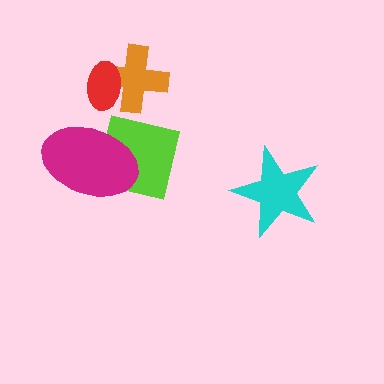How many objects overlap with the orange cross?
1 object overlaps with the orange cross.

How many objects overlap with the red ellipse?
1 object overlaps with the red ellipse.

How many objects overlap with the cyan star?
0 objects overlap with the cyan star.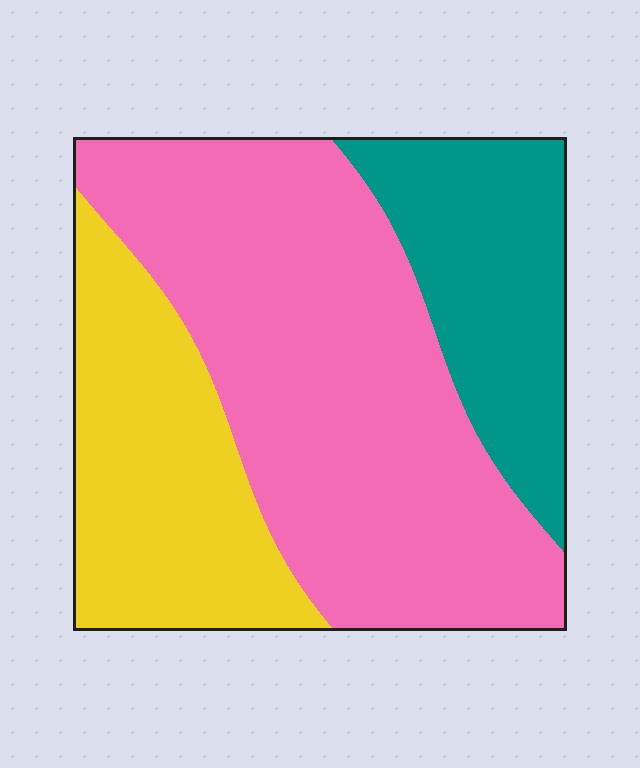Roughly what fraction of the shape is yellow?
Yellow covers roughly 25% of the shape.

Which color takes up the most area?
Pink, at roughly 55%.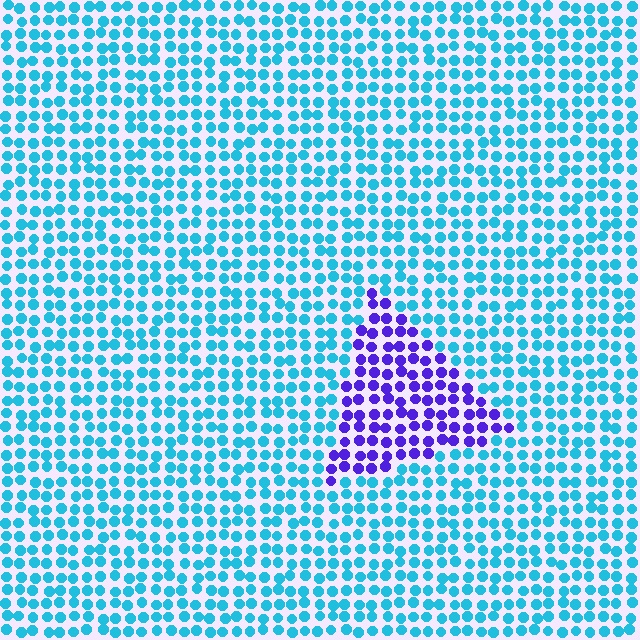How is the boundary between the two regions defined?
The boundary is defined purely by a slight shift in hue (about 65 degrees). Spacing, size, and orientation are identical on both sides.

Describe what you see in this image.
The image is filled with small cyan elements in a uniform arrangement. A triangle-shaped region is visible where the elements are tinted to a slightly different hue, forming a subtle color boundary.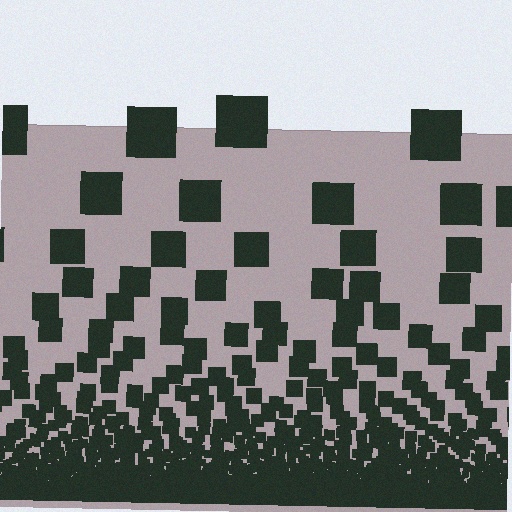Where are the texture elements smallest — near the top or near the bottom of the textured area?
Near the bottom.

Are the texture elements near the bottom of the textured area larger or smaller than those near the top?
Smaller. The gradient is inverted — elements near the bottom are smaller and denser.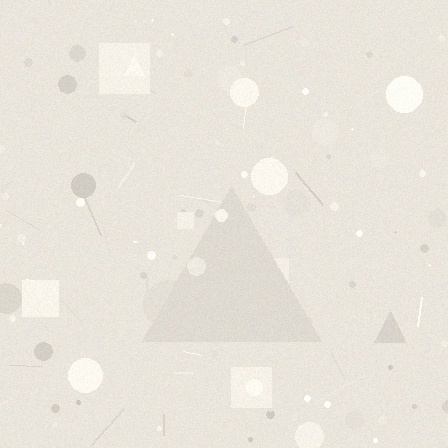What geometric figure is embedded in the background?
A triangle is embedded in the background.